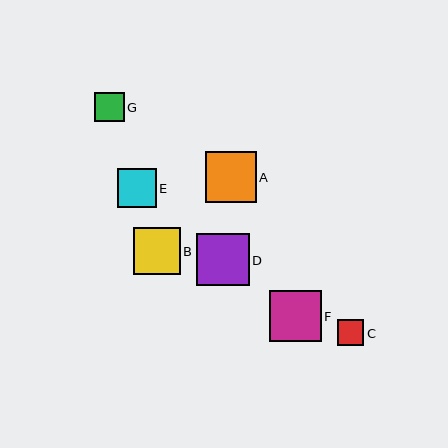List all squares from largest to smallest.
From largest to smallest: D, F, A, B, E, G, C.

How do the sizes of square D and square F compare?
Square D and square F are approximately the same size.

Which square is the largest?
Square D is the largest with a size of approximately 53 pixels.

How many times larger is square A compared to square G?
Square A is approximately 1.7 times the size of square G.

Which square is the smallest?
Square C is the smallest with a size of approximately 26 pixels.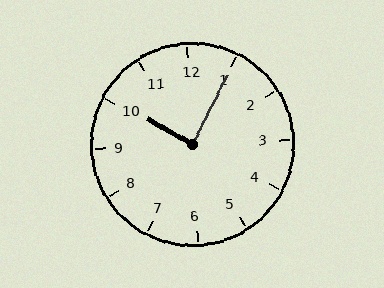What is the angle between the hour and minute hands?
Approximately 88 degrees.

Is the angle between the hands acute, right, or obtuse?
It is right.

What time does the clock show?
10:05.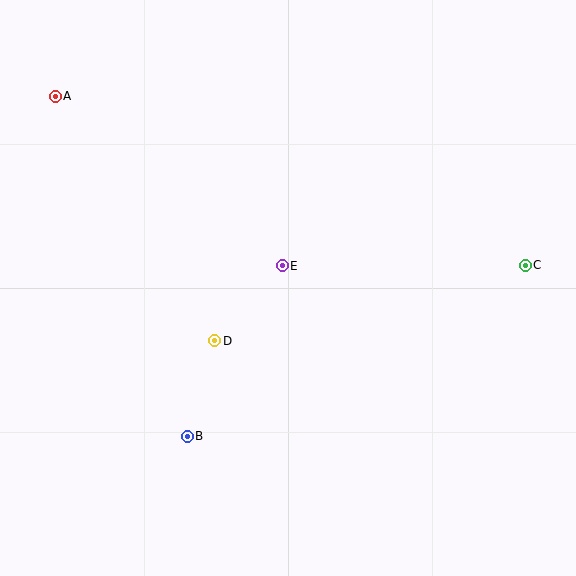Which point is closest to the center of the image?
Point E at (282, 266) is closest to the center.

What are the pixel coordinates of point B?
Point B is at (187, 436).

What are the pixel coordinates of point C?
Point C is at (525, 265).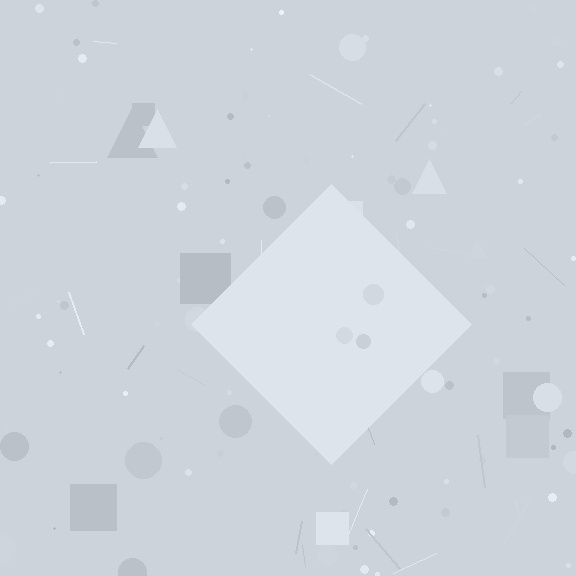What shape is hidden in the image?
A diamond is hidden in the image.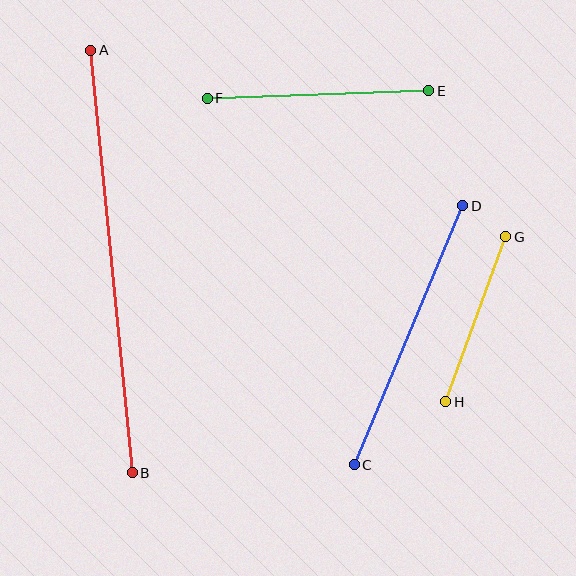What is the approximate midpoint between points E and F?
The midpoint is at approximately (318, 95) pixels.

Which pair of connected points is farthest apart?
Points A and B are farthest apart.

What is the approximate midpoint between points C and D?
The midpoint is at approximately (409, 335) pixels.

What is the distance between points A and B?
The distance is approximately 424 pixels.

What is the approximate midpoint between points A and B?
The midpoint is at approximately (111, 261) pixels.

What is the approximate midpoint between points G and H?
The midpoint is at approximately (476, 319) pixels.